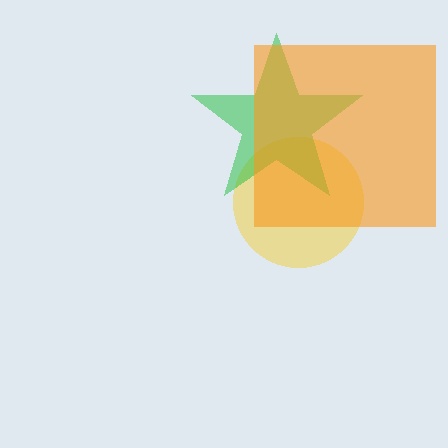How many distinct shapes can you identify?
There are 3 distinct shapes: a yellow circle, a green star, an orange square.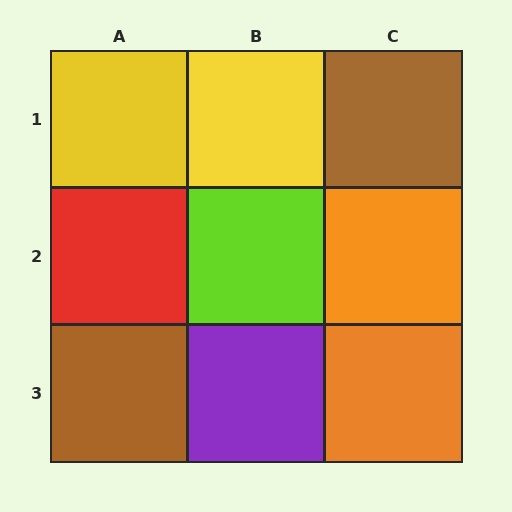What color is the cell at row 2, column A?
Red.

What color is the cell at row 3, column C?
Orange.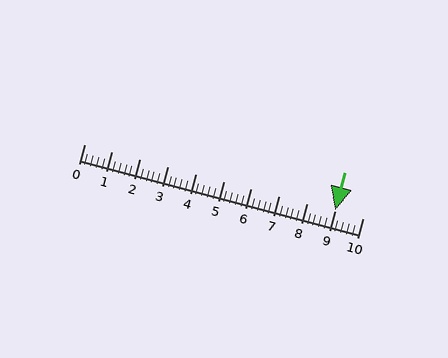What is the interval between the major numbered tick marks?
The major tick marks are spaced 1 units apart.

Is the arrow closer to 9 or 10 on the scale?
The arrow is closer to 9.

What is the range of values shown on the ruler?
The ruler shows values from 0 to 10.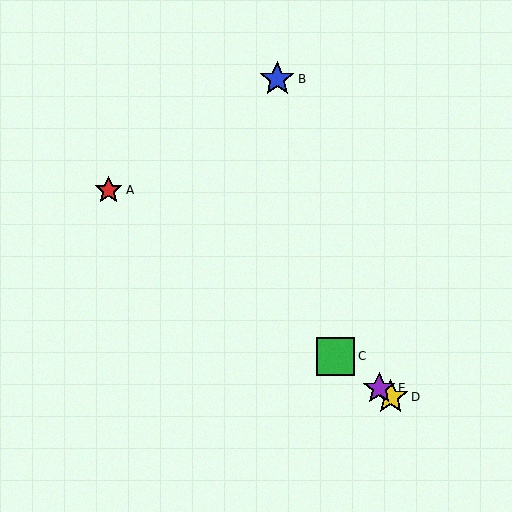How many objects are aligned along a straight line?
4 objects (A, C, D, E) are aligned along a straight line.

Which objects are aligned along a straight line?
Objects A, C, D, E are aligned along a straight line.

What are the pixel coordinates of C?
Object C is at (335, 356).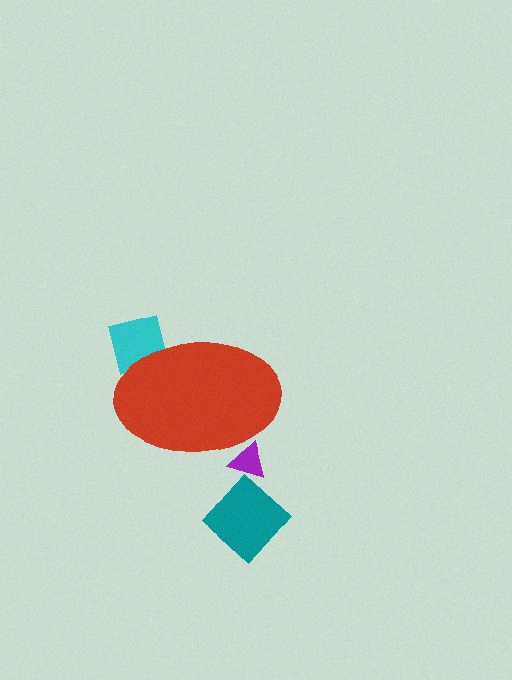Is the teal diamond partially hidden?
No, the teal diamond is fully visible.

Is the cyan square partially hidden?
Yes, the cyan square is partially hidden behind the red ellipse.